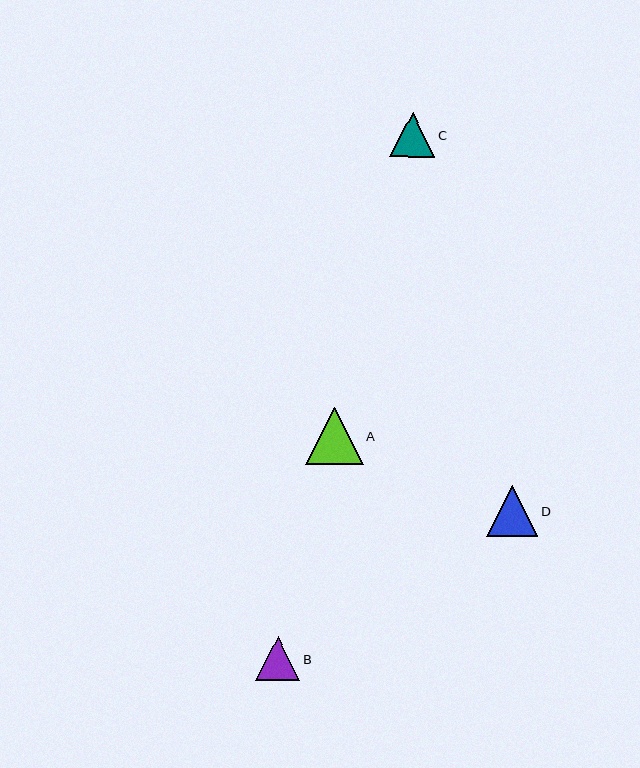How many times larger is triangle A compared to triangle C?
Triangle A is approximately 1.3 times the size of triangle C.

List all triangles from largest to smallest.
From largest to smallest: A, D, C, B.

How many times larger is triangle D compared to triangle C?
Triangle D is approximately 1.1 times the size of triangle C.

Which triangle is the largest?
Triangle A is the largest with a size of approximately 57 pixels.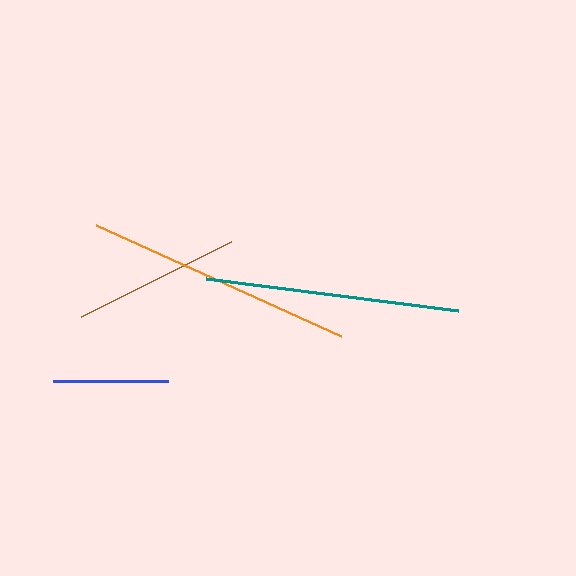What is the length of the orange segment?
The orange segment is approximately 269 pixels long.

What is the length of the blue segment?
The blue segment is approximately 115 pixels long.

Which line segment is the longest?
The orange line is the longest at approximately 269 pixels.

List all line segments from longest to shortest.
From longest to shortest: orange, teal, brown, blue.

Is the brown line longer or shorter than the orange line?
The orange line is longer than the brown line.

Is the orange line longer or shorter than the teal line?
The orange line is longer than the teal line.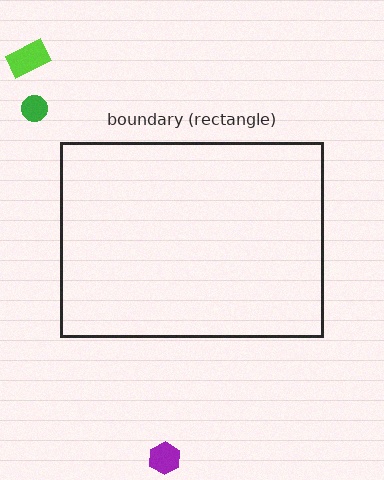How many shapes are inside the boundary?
0 inside, 3 outside.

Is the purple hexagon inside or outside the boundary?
Outside.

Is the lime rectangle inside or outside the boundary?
Outside.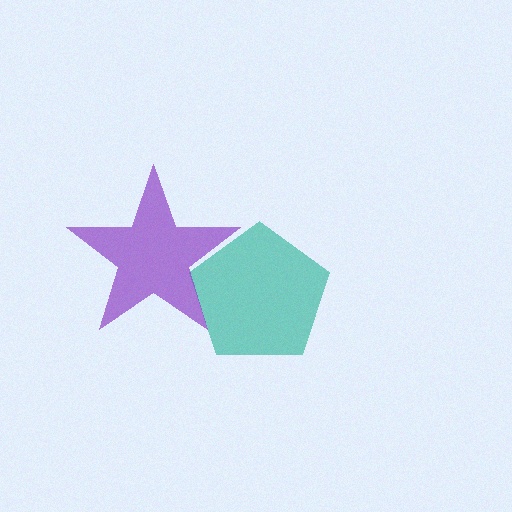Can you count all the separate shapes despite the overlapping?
Yes, there are 2 separate shapes.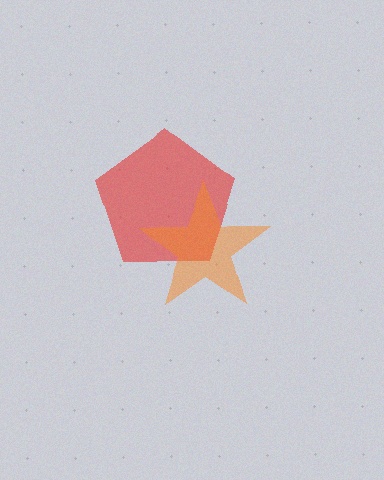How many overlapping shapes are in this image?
There are 2 overlapping shapes in the image.